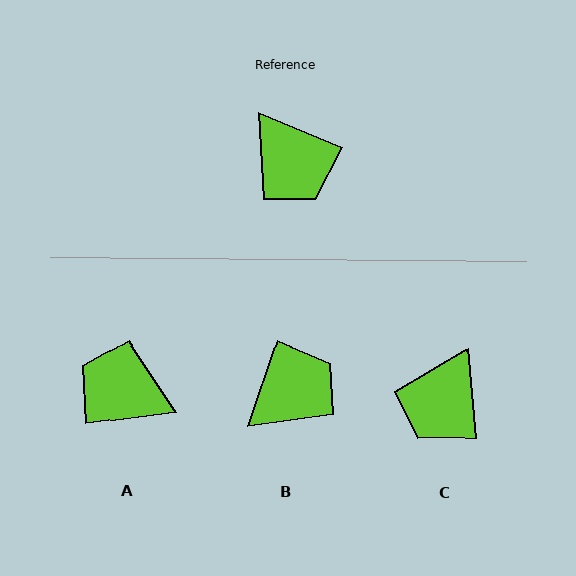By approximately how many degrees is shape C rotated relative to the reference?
Approximately 63 degrees clockwise.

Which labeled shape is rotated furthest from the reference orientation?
A, about 150 degrees away.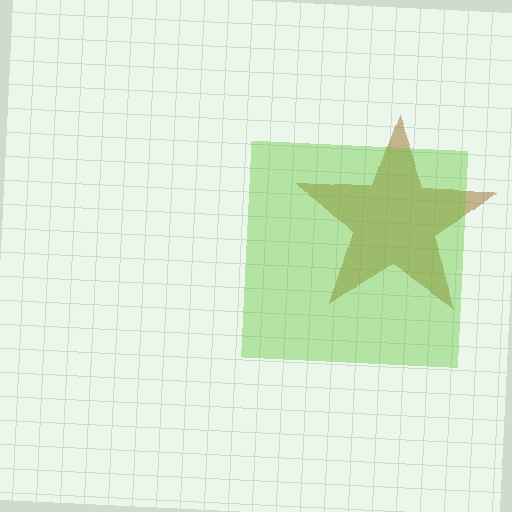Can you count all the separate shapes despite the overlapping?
Yes, there are 2 separate shapes.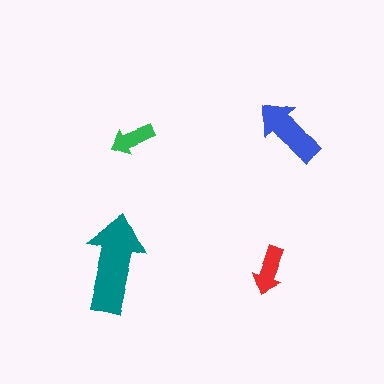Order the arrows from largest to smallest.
the teal one, the blue one, the red one, the green one.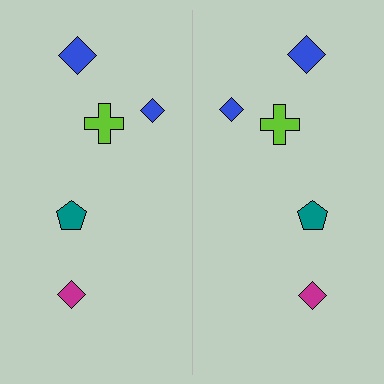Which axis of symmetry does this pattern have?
The pattern has a vertical axis of symmetry running through the center of the image.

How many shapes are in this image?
There are 10 shapes in this image.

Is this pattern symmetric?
Yes, this pattern has bilateral (reflection) symmetry.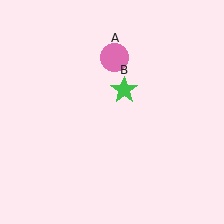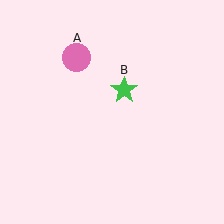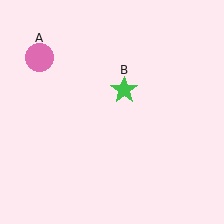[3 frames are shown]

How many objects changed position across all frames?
1 object changed position: pink circle (object A).